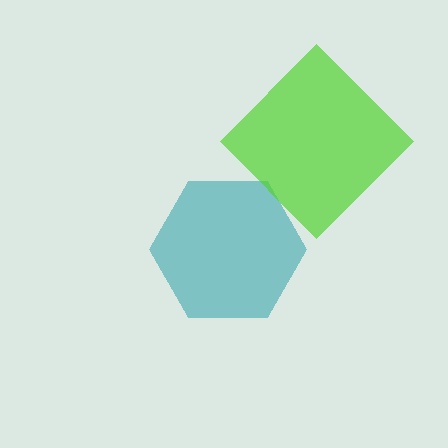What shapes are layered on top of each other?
The layered shapes are: a teal hexagon, a lime diamond.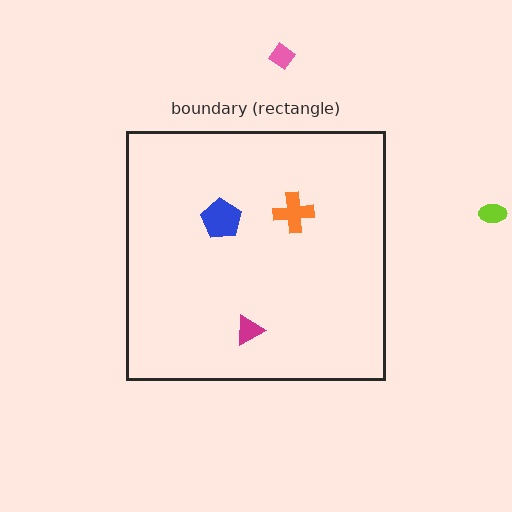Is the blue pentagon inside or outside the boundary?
Inside.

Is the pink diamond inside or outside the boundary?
Outside.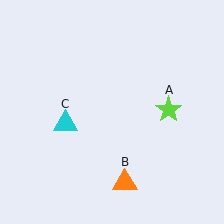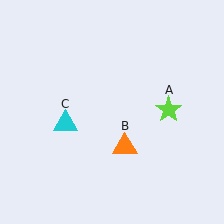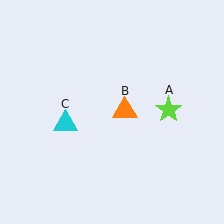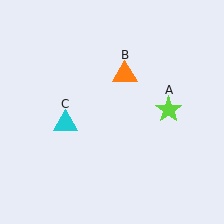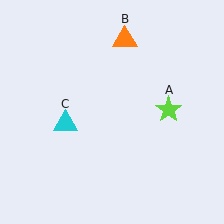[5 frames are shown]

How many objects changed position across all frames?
1 object changed position: orange triangle (object B).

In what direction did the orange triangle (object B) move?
The orange triangle (object B) moved up.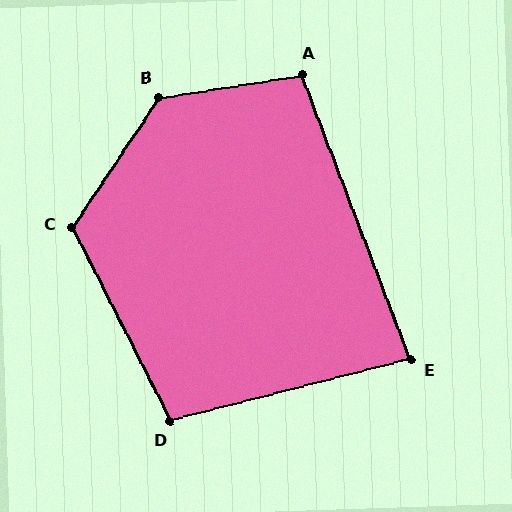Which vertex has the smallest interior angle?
E, at approximately 84 degrees.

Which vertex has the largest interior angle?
B, at approximately 132 degrees.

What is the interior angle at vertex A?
Approximately 102 degrees (obtuse).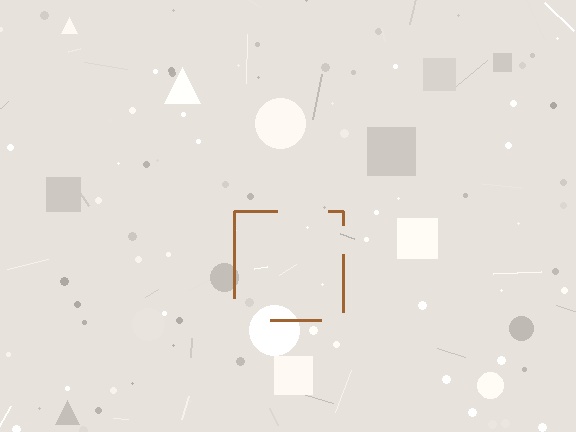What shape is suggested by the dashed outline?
The dashed outline suggests a square.